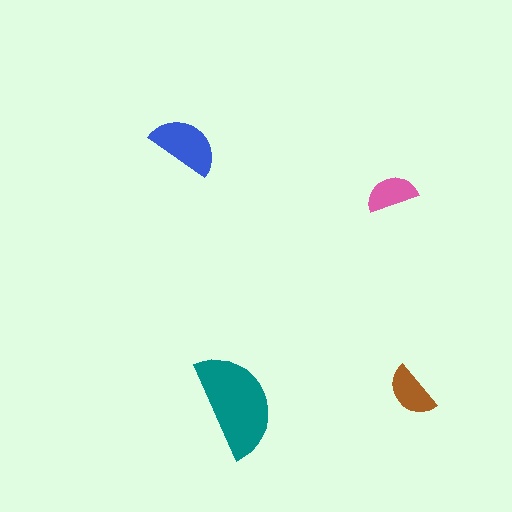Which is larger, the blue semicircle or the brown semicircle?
The blue one.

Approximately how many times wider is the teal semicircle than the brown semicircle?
About 2 times wider.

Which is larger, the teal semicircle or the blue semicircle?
The teal one.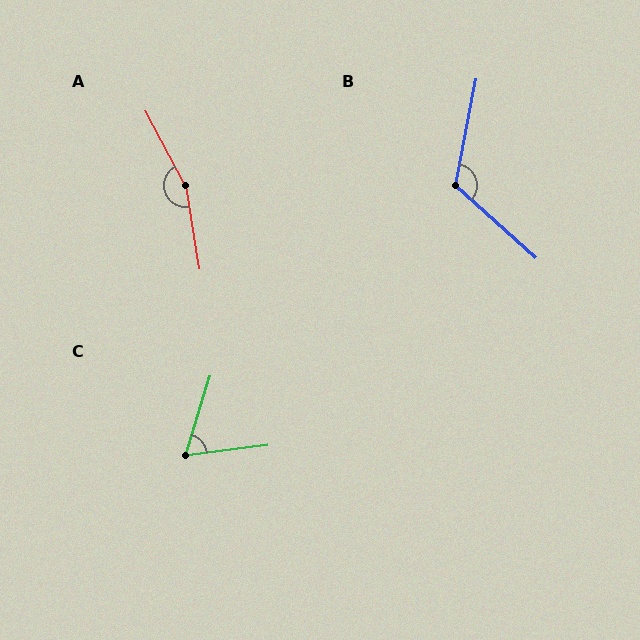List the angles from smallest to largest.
C (66°), B (121°), A (162°).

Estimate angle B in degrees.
Approximately 121 degrees.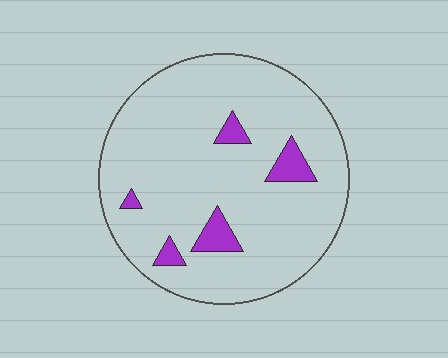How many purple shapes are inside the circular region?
5.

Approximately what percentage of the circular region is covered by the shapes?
Approximately 10%.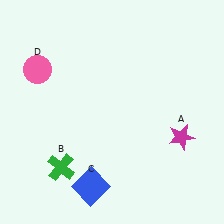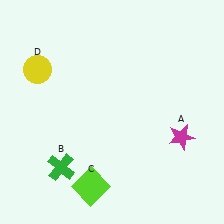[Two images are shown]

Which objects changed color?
C changed from blue to lime. D changed from pink to yellow.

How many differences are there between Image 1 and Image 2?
There are 2 differences between the two images.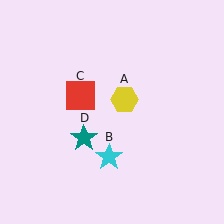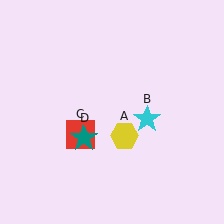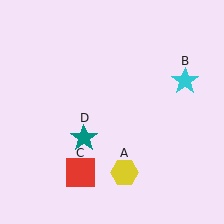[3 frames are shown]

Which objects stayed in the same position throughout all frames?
Teal star (object D) remained stationary.